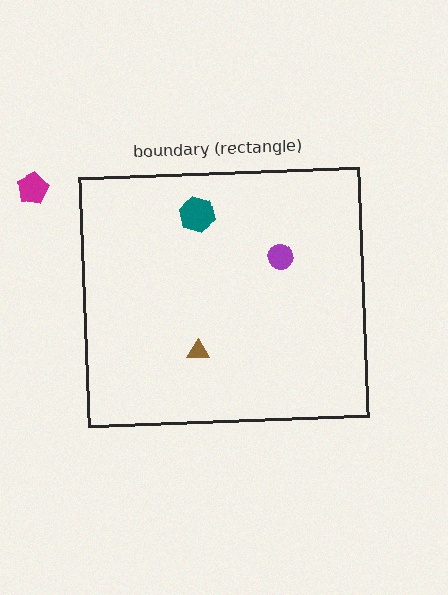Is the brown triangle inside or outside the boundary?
Inside.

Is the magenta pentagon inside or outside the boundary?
Outside.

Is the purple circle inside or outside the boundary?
Inside.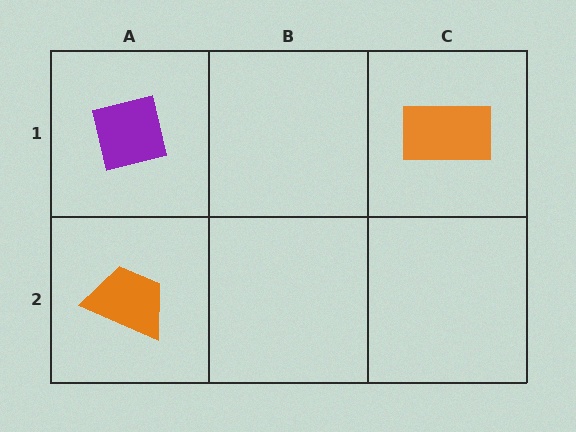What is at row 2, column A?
An orange trapezoid.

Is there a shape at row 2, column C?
No, that cell is empty.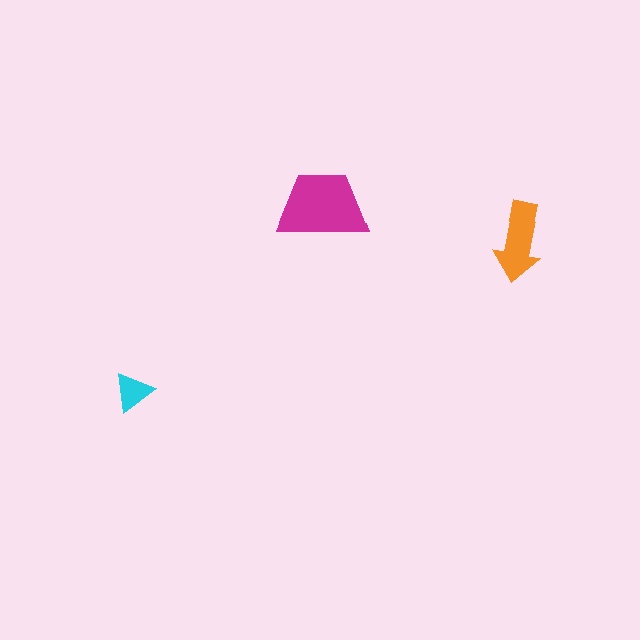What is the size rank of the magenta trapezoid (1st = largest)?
1st.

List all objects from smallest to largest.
The cyan triangle, the orange arrow, the magenta trapezoid.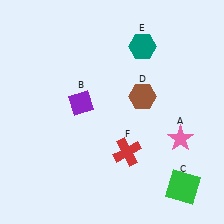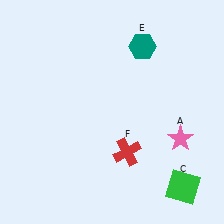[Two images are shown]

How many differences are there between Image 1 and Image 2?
There are 2 differences between the two images.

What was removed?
The purple diamond (B), the brown hexagon (D) were removed in Image 2.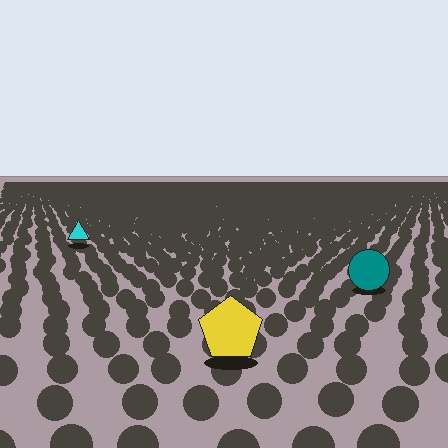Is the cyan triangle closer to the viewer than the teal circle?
No. The teal circle is closer — you can tell from the texture gradient: the ground texture is coarser near it.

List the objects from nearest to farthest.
From nearest to farthest: the yellow pentagon, the teal circle, the cyan triangle.